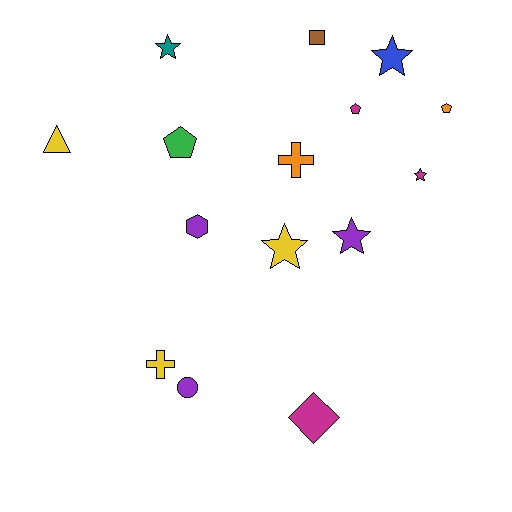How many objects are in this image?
There are 15 objects.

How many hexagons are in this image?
There is 1 hexagon.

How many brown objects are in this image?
There is 1 brown object.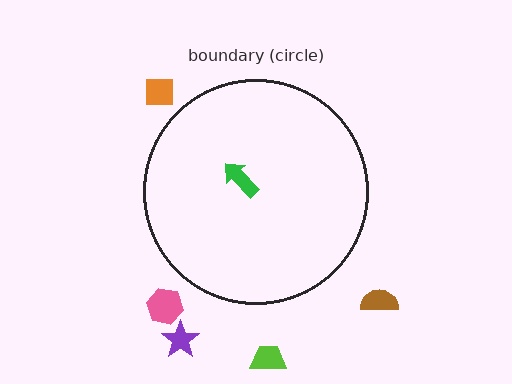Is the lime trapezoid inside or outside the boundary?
Outside.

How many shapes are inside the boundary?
1 inside, 5 outside.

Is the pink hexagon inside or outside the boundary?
Outside.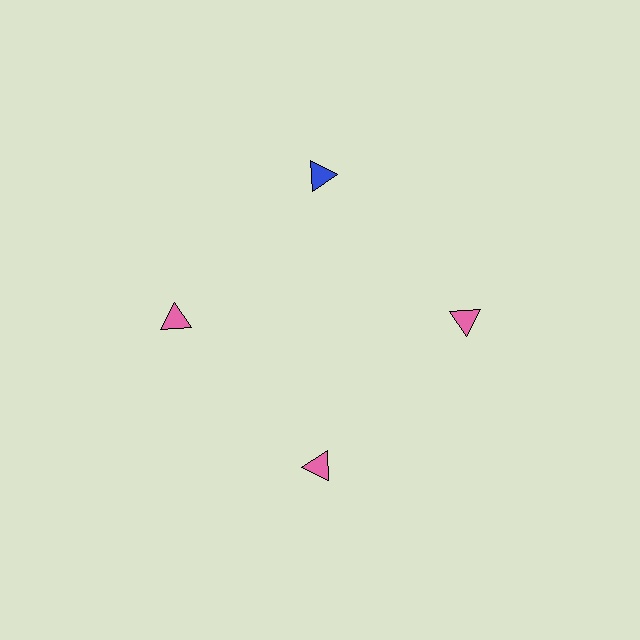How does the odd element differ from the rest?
It has a different color: blue instead of pink.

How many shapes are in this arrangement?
There are 4 shapes arranged in a ring pattern.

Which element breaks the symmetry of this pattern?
The blue triangle at roughly the 12 o'clock position breaks the symmetry. All other shapes are pink triangles.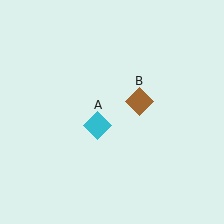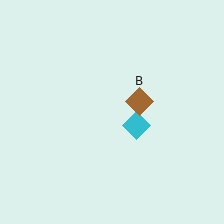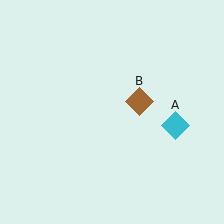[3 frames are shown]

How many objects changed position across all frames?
1 object changed position: cyan diamond (object A).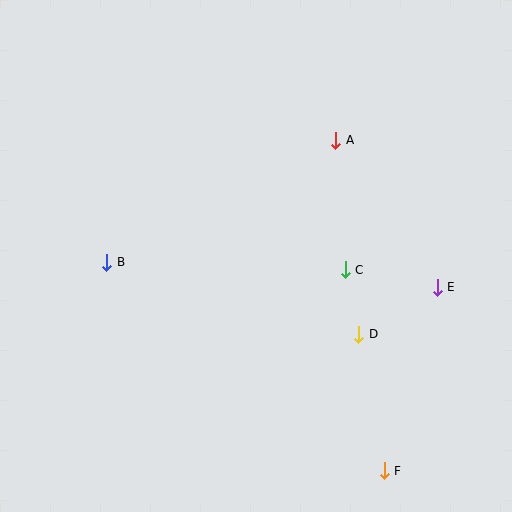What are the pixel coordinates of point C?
Point C is at (345, 270).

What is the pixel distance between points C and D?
The distance between C and D is 66 pixels.